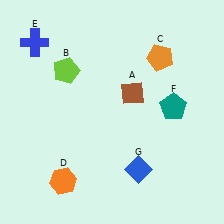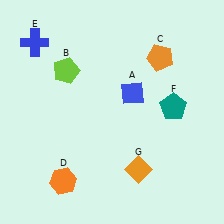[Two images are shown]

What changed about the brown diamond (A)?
In Image 1, A is brown. In Image 2, it changed to blue.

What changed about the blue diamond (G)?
In Image 1, G is blue. In Image 2, it changed to orange.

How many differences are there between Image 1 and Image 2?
There are 2 differences between the two images.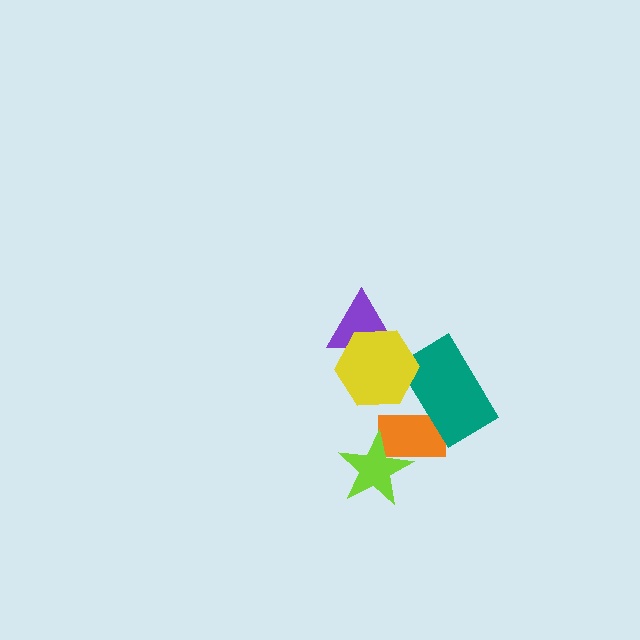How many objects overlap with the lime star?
1 object overlaps with the lime star.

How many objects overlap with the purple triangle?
1 object overlaps with the purple triangle.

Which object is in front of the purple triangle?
The yellow hexagon is in front of the purple triangle.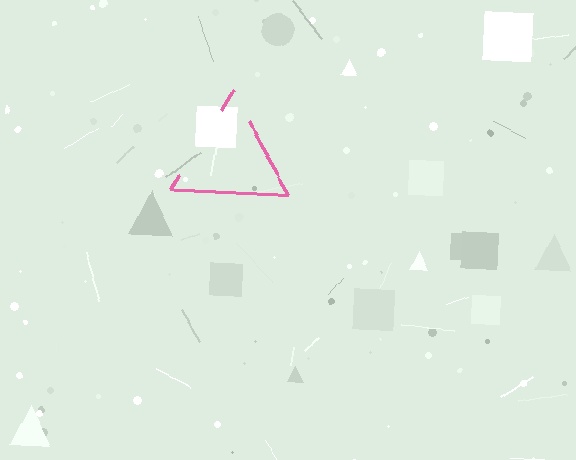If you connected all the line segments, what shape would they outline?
They would outline a triangle.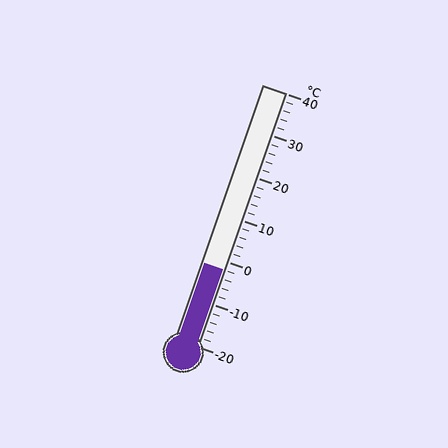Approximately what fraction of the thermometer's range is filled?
The thermometer is filled to approximately 30% of its range.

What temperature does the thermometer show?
The thermometer shows approximately -2°C.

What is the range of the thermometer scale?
The thermometer scale ranges from -20°C to 40°C.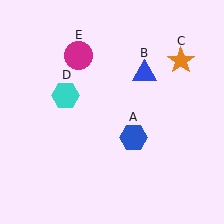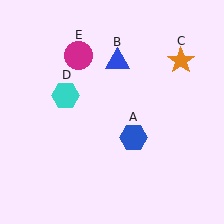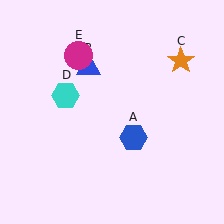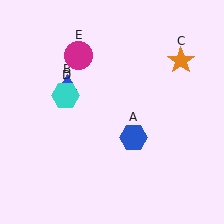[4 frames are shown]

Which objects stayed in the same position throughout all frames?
Blue hexagon (object A) and orange star (object C) and cyan hexagon (object D) and magenta circle (object E) remained stationary.